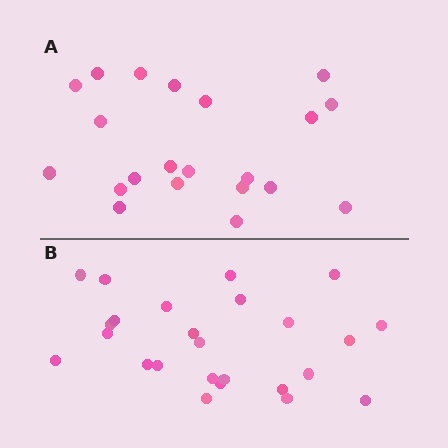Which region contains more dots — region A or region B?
Region B (the bottom region) has more dots.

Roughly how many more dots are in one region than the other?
Region B has about 4 more dots than region A.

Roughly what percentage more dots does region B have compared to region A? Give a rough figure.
About 20% more.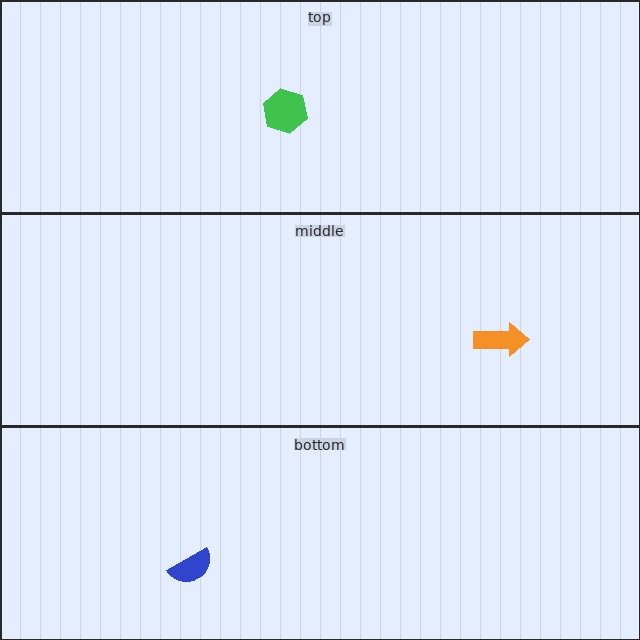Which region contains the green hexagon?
The top region.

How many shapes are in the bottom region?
1.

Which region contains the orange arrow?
The middle region.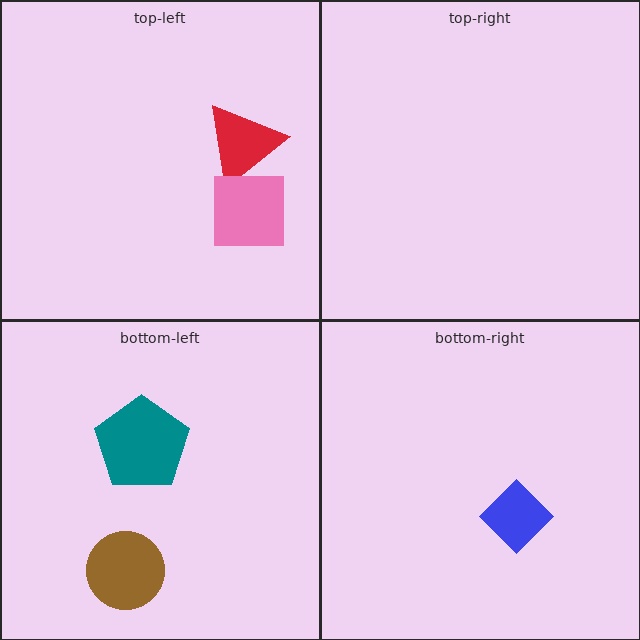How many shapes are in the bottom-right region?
1.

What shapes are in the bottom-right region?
The blue diamond.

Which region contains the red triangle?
The top-left region.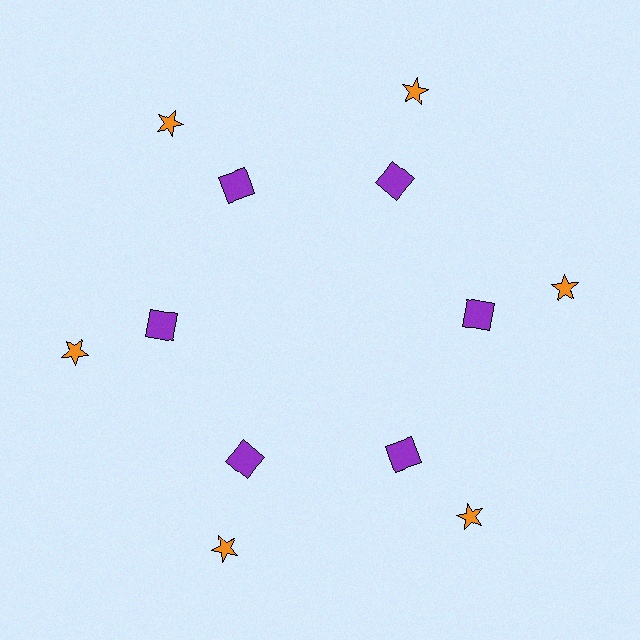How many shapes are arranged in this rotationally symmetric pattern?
There are 12 shapes, arranged in 6 groups of 2.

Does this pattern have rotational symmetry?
Yes, this pattern has 6-fold rotational symmetry. It looks the same after rotating 60 degrees around the center.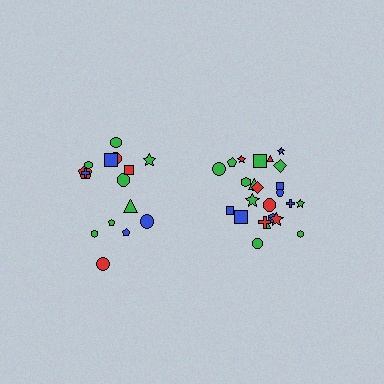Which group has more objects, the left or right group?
The right group.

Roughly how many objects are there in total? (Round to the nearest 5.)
Roughly 40 objects in total.